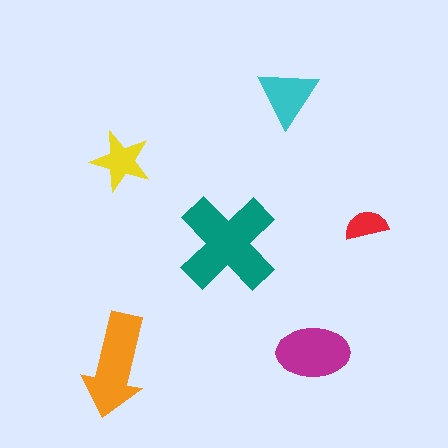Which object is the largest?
The teal cross.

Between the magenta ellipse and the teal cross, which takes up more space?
The teal cross.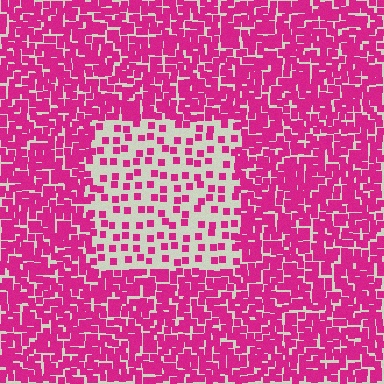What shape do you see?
I see a rectangle.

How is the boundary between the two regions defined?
The boundary is defined by a change in element density (approximately 2.9x ratio). All elements are the same color, size, and shape.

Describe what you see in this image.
The image contains small magenta elements arranged at two different densities. A rectangle-shaped region is visible where the elements are less densely packed than the surrounding area.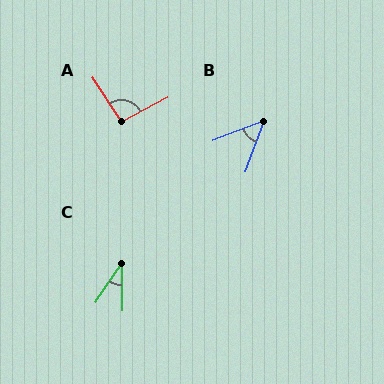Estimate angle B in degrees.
Approximately 49 degrees.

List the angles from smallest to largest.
C (35°), B (49°), A (96°).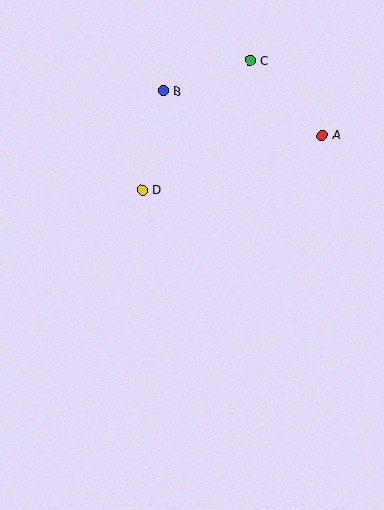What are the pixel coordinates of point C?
Point C is at (250, 61).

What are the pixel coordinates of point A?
Point A is at (322, 135).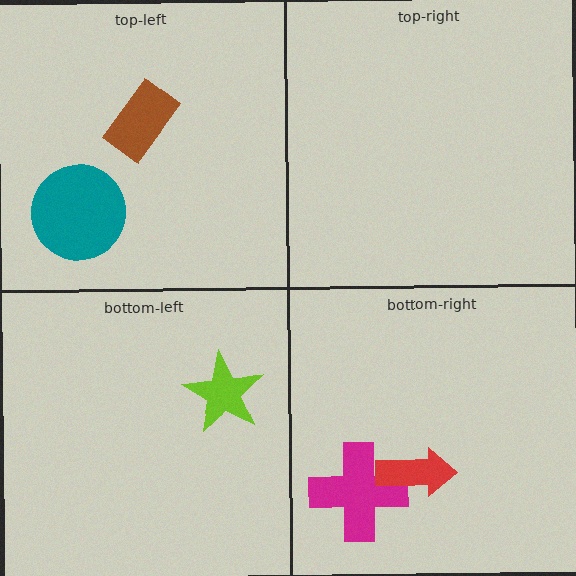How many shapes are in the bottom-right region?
2.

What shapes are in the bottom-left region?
The lime star.